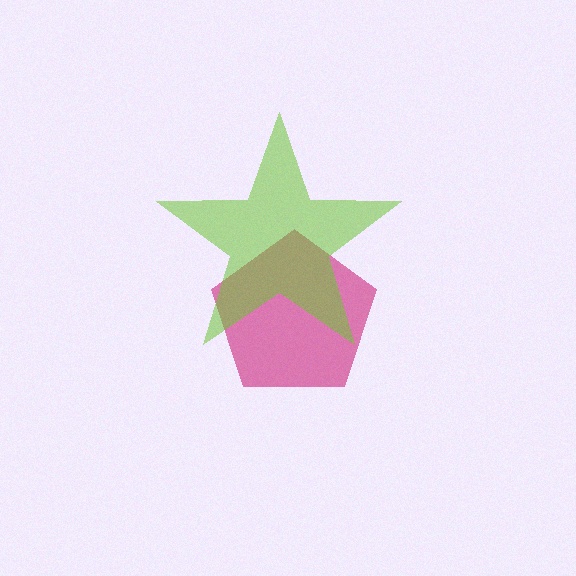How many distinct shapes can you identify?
There are 2 distinct shapes: a magenta pentagon, a lime star.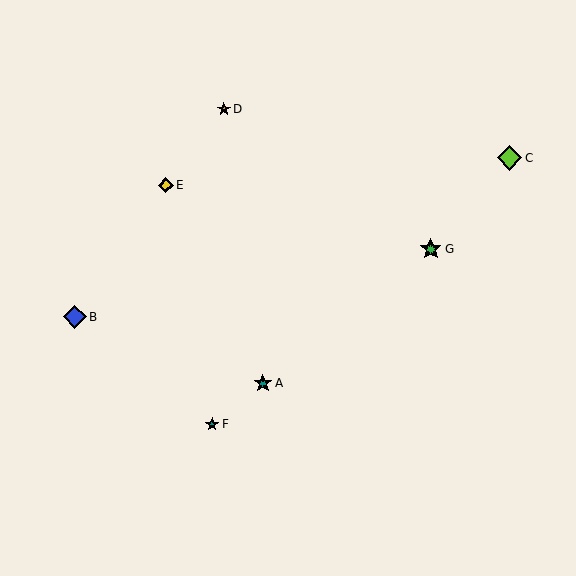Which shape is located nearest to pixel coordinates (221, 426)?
The teal star (labeled F) at (212, 424) is nearest to that location.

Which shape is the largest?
The lime diamond (labeled C) is the largest.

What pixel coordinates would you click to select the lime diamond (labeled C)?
Click at (509, 158) to select the lime diamond C.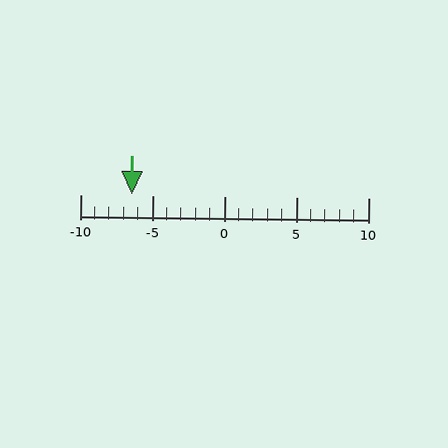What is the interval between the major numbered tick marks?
The major tick marks are spaced 5 units apart.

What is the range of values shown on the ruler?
The ruler shows values from -10 to 10.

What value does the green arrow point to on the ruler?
The green arrow points to approximately -6.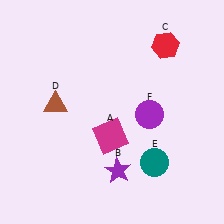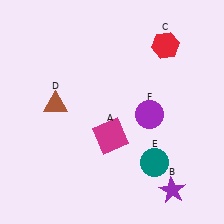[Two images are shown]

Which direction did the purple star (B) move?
The purple star (B) moved right.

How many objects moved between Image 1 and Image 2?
1 object moved between the two images.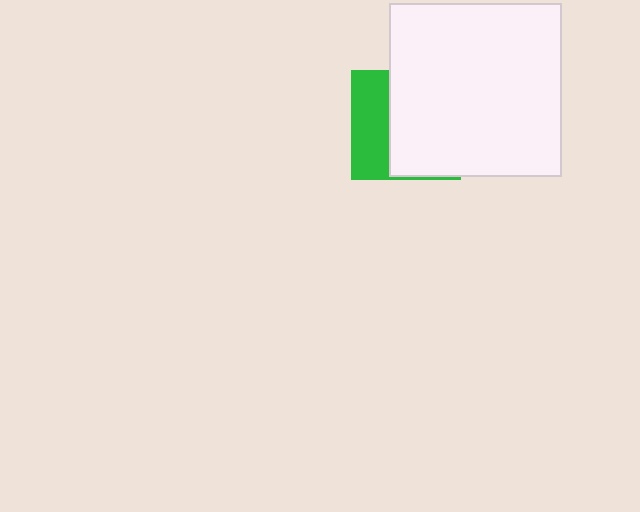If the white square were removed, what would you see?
You would see the complete green square.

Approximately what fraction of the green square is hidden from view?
Roughly 64% of the green square is hidden behind the white square.